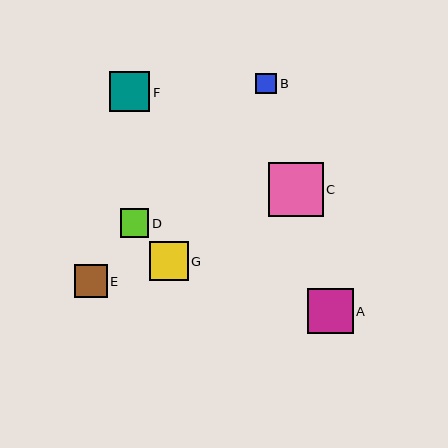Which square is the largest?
Square C is the largest with a size of approximately 55 pixels.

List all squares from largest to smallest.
From largest to smallest: C, A, F, G, E, D, B.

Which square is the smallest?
Square B is the smallest with a size of approximately 21 pixels.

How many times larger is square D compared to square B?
Square D is approximately 1.4 times the size of square B.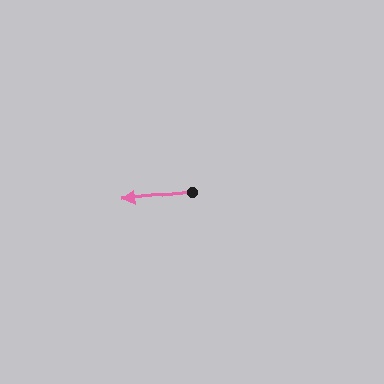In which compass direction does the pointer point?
West.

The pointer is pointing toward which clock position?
Roughly 9 o'clock.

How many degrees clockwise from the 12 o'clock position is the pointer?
Approximately 264 degrees.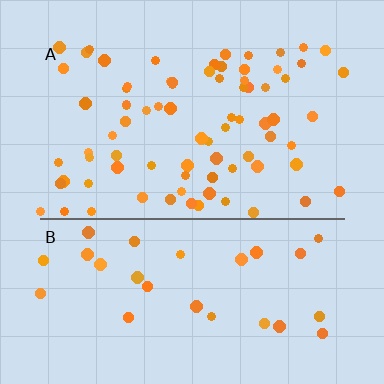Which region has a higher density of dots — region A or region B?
A (the top).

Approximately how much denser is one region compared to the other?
Approximately 2.7× — region A over region B.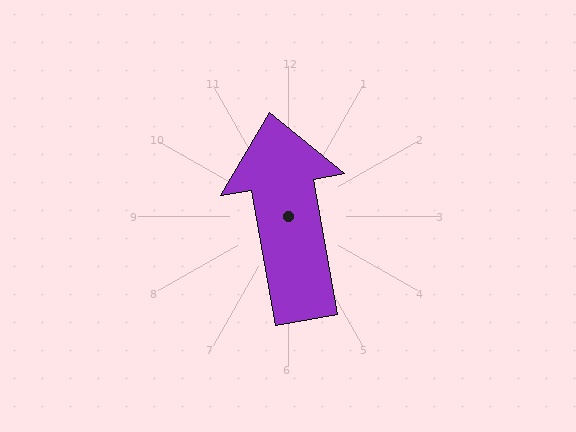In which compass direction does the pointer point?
North.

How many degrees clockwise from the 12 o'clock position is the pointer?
Approximately 350 degrees.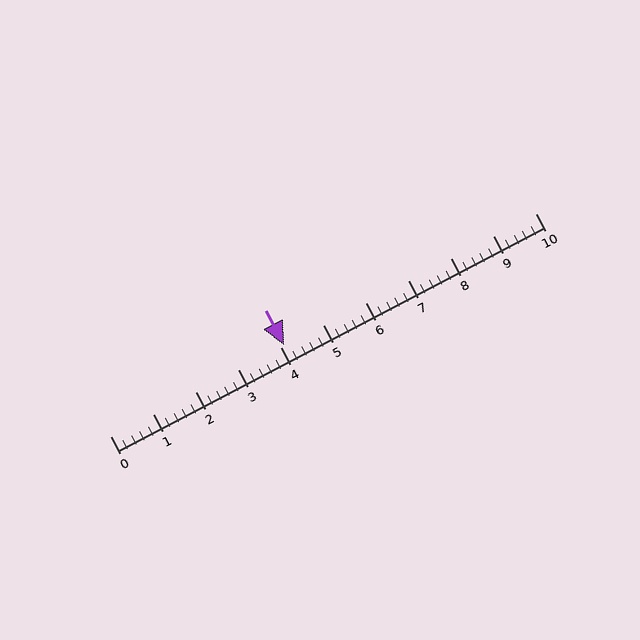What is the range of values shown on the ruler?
The ruler shows values from 0 to 10.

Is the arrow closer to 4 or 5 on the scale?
The arrow is closer to 4.